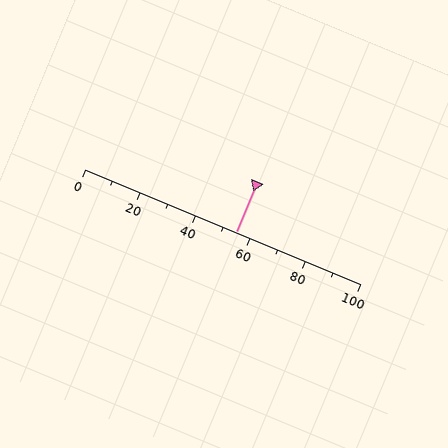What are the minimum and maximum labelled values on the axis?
The axis runs from 0 to 100.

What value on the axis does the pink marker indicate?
The marker indicates approximately 55.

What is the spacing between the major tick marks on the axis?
The major ticks are spaced 20 apart.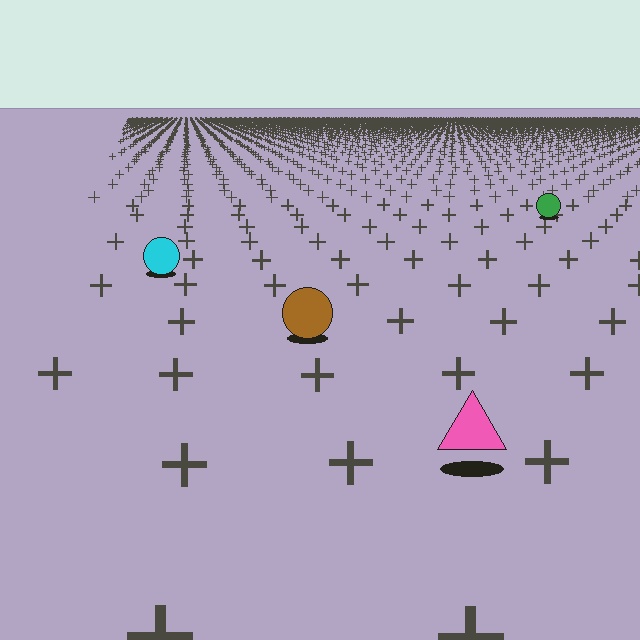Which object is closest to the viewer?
The pink triangle is closest. The texture marks near it are larger and more spread out.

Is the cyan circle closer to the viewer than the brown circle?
No. The brown circle is closer — you can tell from the texture gradient: the ground texture is coarser near it.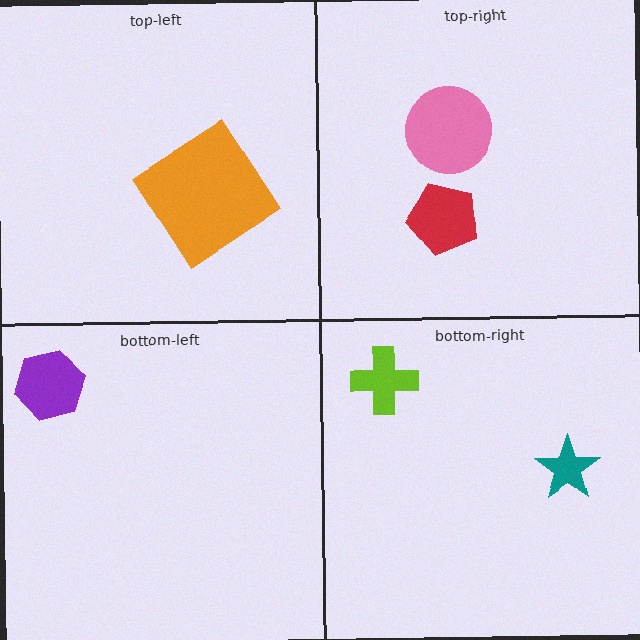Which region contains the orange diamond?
The top-left region.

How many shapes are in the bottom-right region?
2.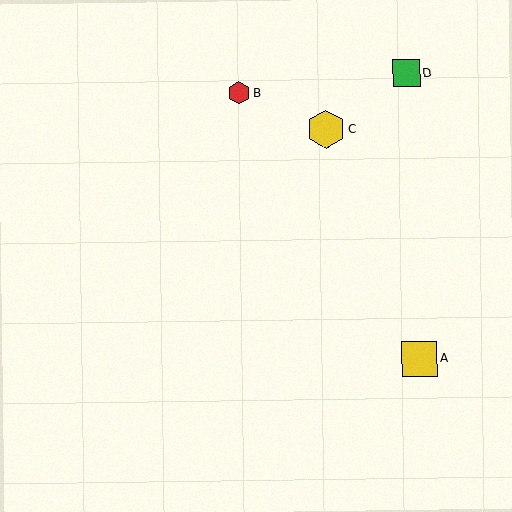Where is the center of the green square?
The center of the green square is at (406, 73).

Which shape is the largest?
The yellow hexagon (labeled C) is the largest.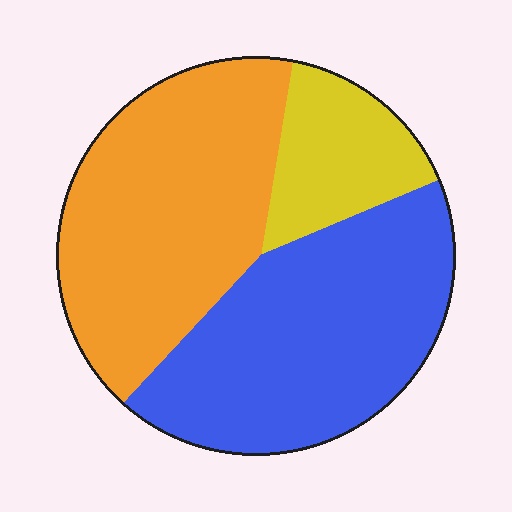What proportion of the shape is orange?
Orange takes up about two fifths (2/5) of the shape.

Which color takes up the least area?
Yellow, at roughly 15%.